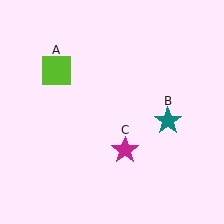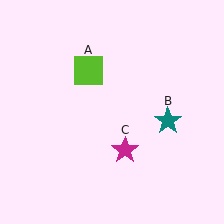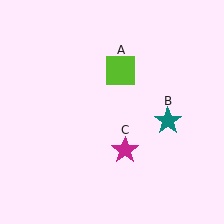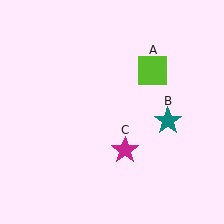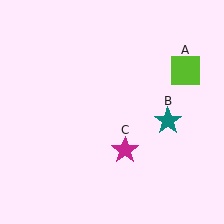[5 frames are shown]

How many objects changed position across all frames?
1 object changed position: lime square (object A).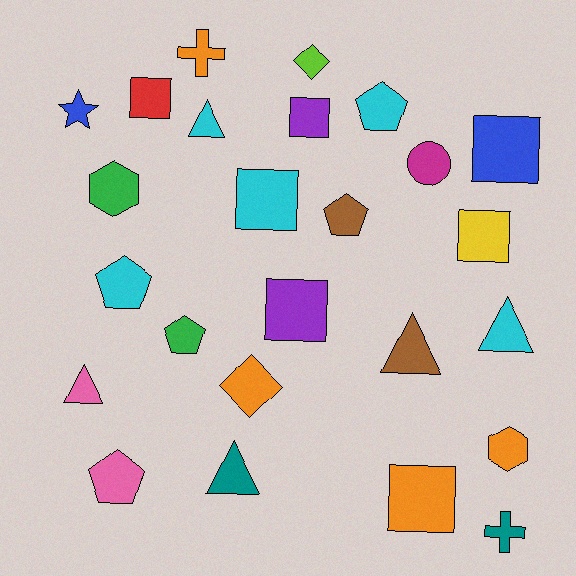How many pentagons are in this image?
There are 5 pentagons.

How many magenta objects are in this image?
There is 1 magenta object.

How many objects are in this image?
There are 25 objects.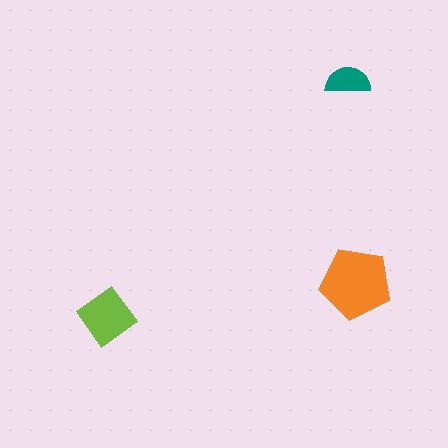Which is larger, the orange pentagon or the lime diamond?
The orange pentagon.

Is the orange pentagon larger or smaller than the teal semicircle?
Larger.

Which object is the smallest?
The teal semicircle.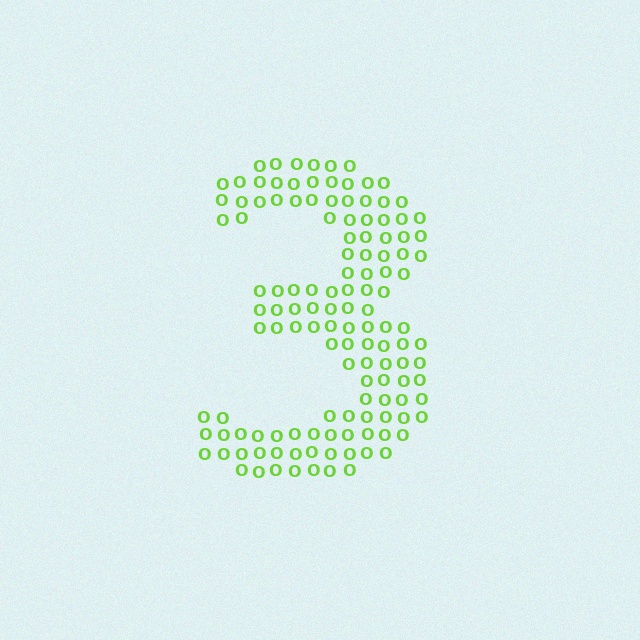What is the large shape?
The large shape is the digit 3.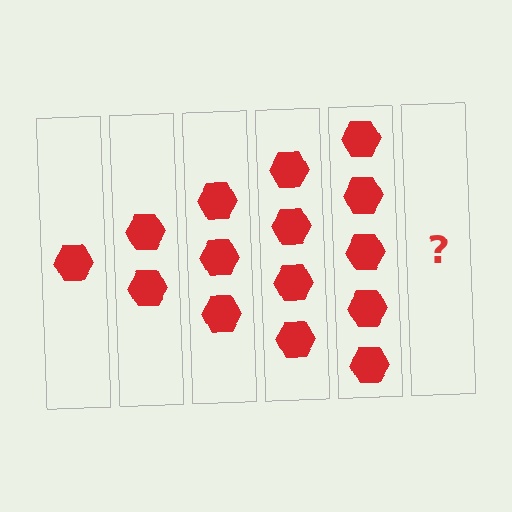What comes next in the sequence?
The next element should be 6 hexagons.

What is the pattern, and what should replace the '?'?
The pattern is that each step adds one more hexagon. The '?' should be 6 hexagons.